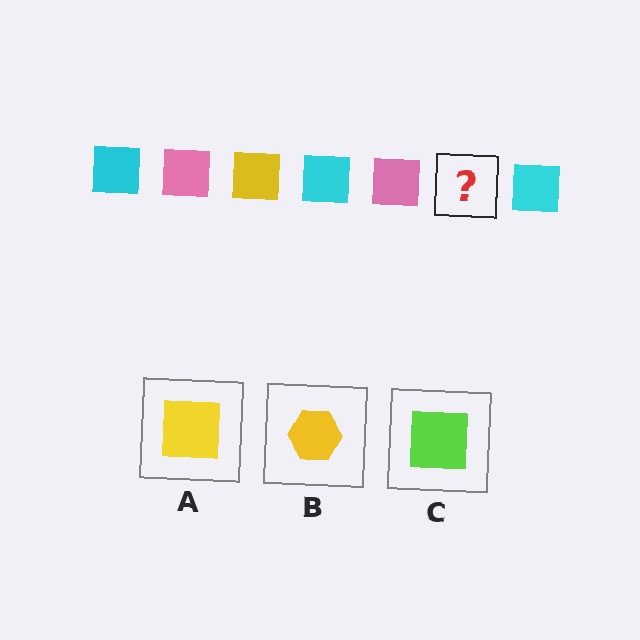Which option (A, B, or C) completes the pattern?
A.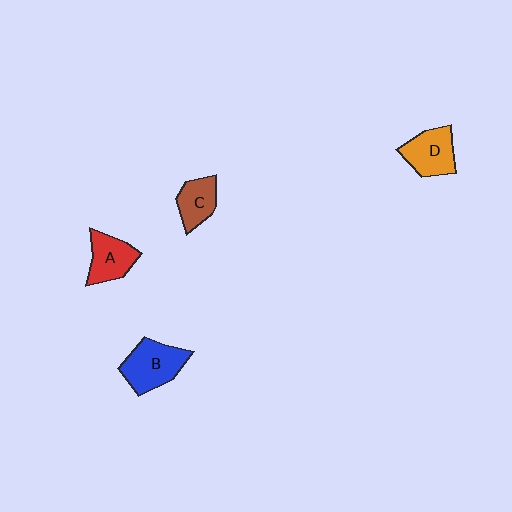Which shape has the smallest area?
Shape C (brown).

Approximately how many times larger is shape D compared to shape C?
Approximately 1.3 times.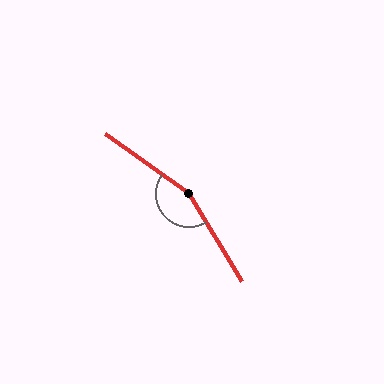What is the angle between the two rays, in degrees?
Approximately 157 degrees.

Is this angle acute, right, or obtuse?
It is obtuse.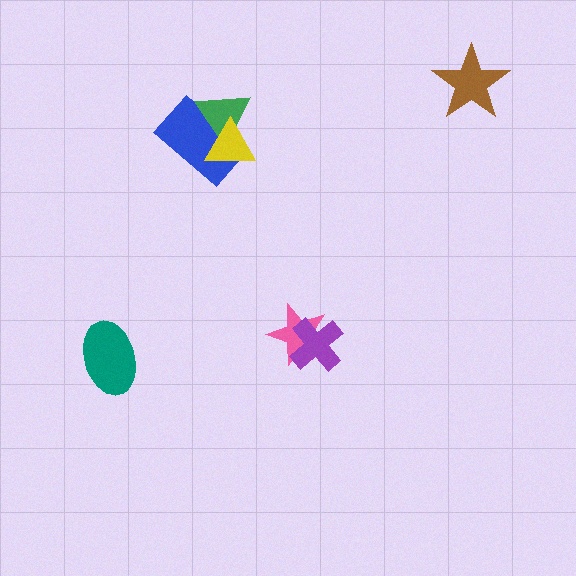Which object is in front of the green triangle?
The yellow triangle is in front of the green triangle.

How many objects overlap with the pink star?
1 object overlaps with the pink star.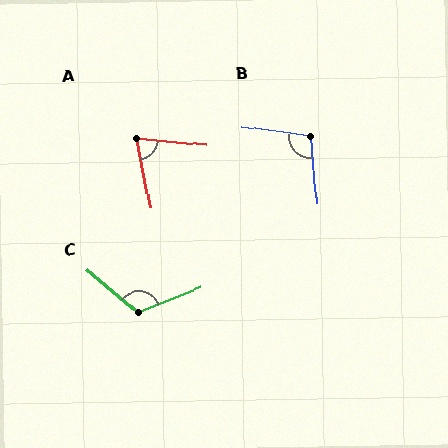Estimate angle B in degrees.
Approximately 102 degrees.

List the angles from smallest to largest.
A (73°), B (102°), C (118°).